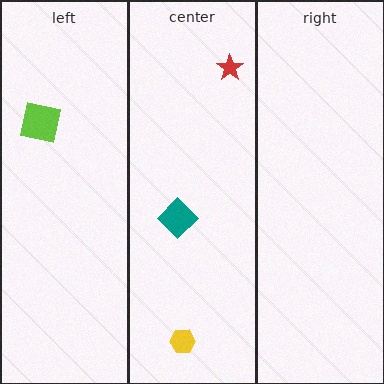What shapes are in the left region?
The lime square.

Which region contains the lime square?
The left region.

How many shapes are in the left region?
1.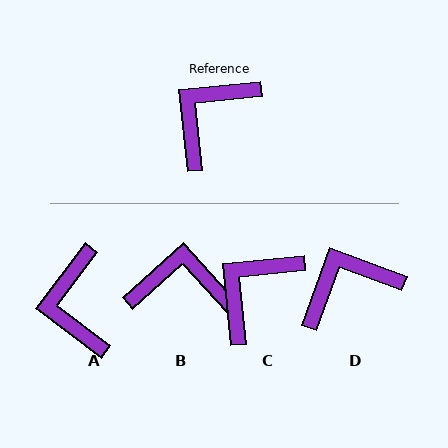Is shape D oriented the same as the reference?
No, it is off by about 26 degrees.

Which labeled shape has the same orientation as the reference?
C.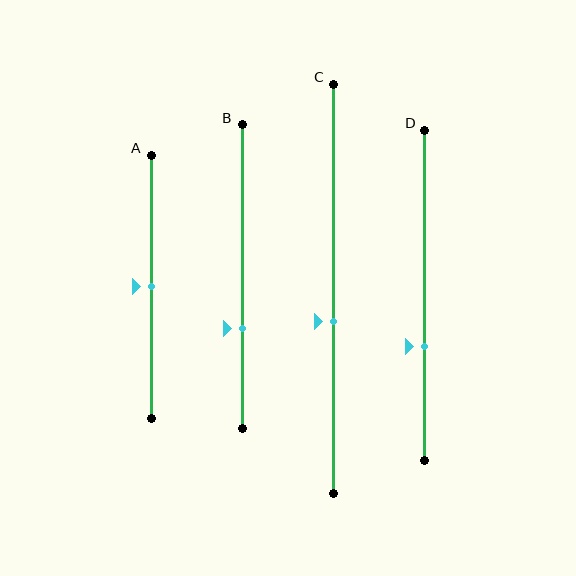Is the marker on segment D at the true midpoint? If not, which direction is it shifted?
No, the marker on segment D is shifted downward by about 16% of the segment length.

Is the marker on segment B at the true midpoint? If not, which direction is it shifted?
No, the marker on segment B is shifted downward by about 17% of the segment length.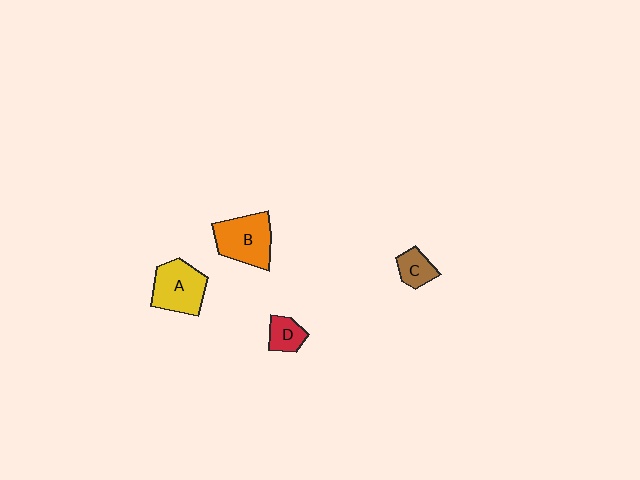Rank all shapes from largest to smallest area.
From largest to smallest: B (orange), A (yellow), C (brown), D (red).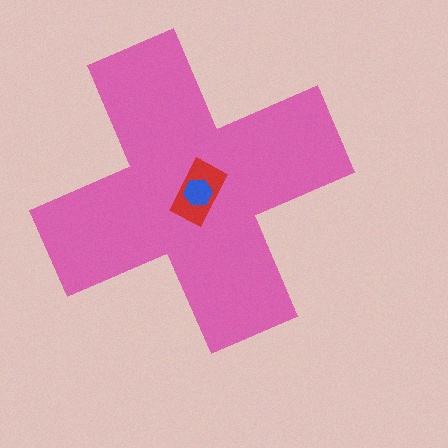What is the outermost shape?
The pink cross.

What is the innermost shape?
The blue hexagon.